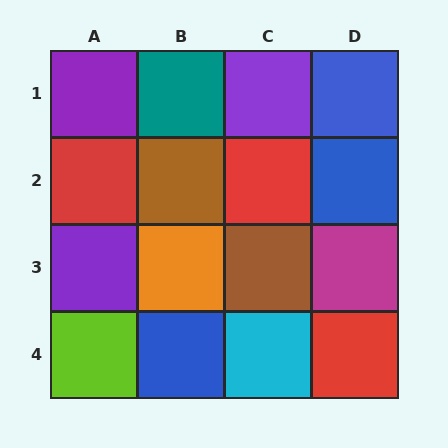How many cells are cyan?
1 cell is cyan.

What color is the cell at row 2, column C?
Red.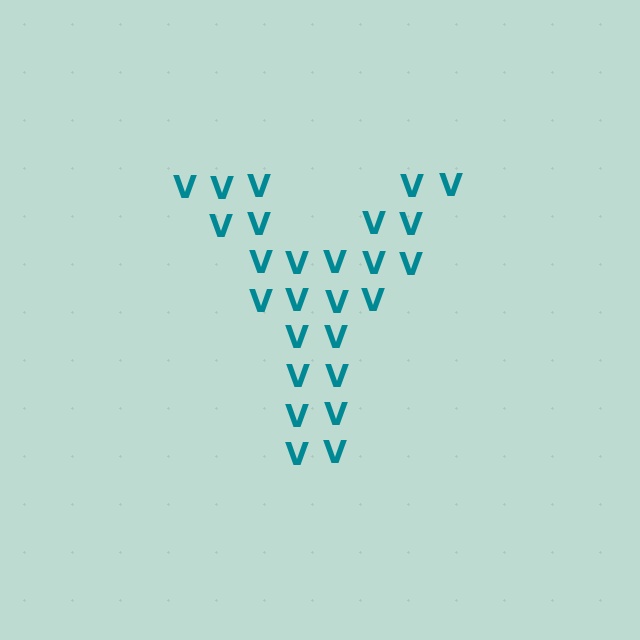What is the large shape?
The large shape is the letter Y.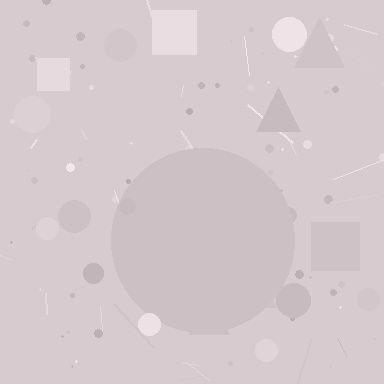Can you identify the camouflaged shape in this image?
The camouflaged shape is a circle.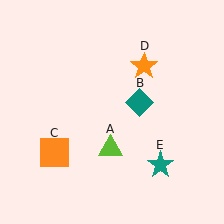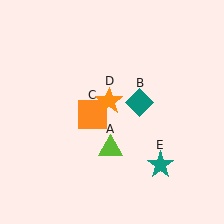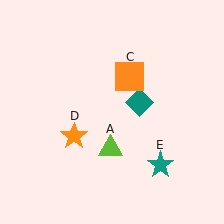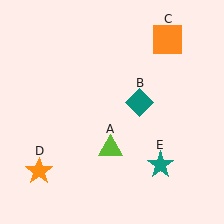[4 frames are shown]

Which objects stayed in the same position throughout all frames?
Lime triangle (object A) and teal diamond (object B) and teal star (object E) remained stationary.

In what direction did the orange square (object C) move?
The orange square (object C) moved up and to the right.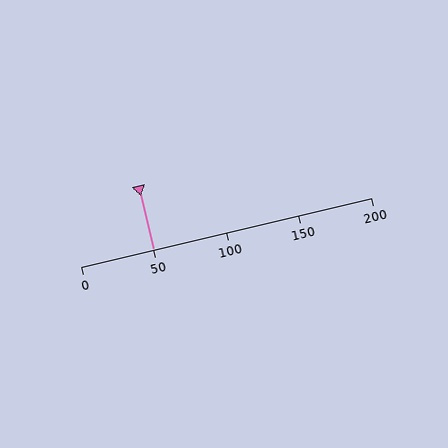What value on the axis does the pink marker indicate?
The marker indicates approximately 50.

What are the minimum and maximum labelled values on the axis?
The axis runs from 0 to 200.